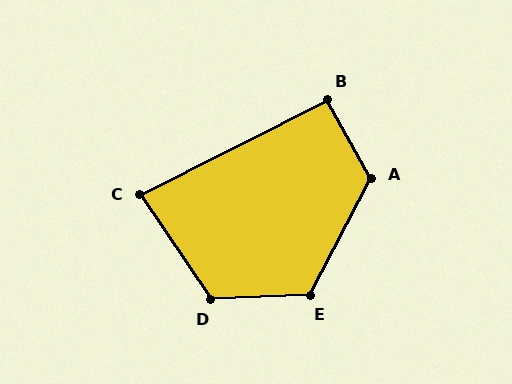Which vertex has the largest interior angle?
A, at approximately 123 degrees.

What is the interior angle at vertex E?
Approximately 120 degrees (obtuse).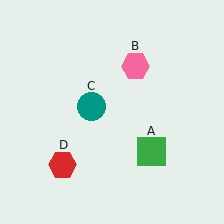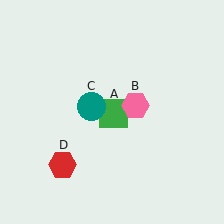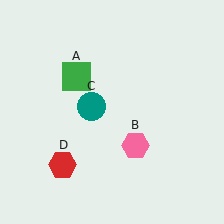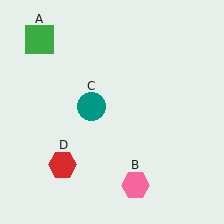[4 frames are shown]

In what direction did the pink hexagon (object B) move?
The pink hexagon (object B) moved down.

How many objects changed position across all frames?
2 objects changed position: green square (object A), pink hexagon (object B).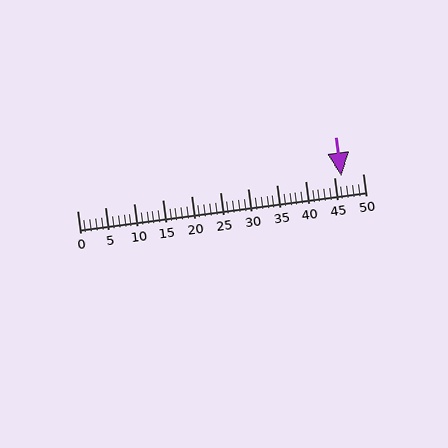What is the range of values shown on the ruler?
The ruler shows values from 0 to 50.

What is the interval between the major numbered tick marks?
The major tick marks are spaced 5 units apart.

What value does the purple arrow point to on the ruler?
The purple arrow points to approximately 46.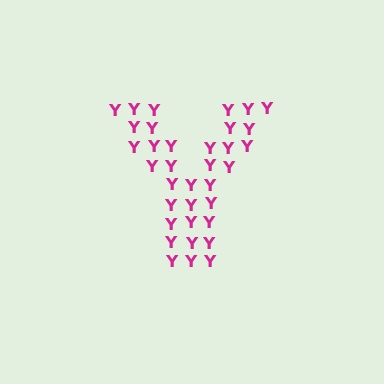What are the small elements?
The small elements are letter Y's.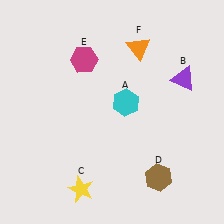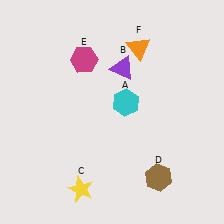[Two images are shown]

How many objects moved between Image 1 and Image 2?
1 object moved between the two images.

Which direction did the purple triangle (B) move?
The purple triangle (B) moved left.